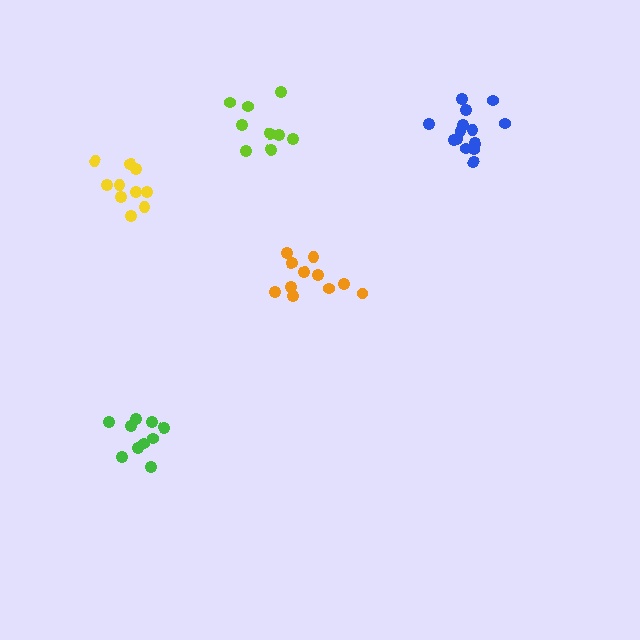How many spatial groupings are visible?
There are 5 spatial groupings.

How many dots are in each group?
Group 1: 11 dots, Group 2: 10 dots, Group 3: 14 dots, Group 4: 10 dots, Group 5: 9 dots (54 total).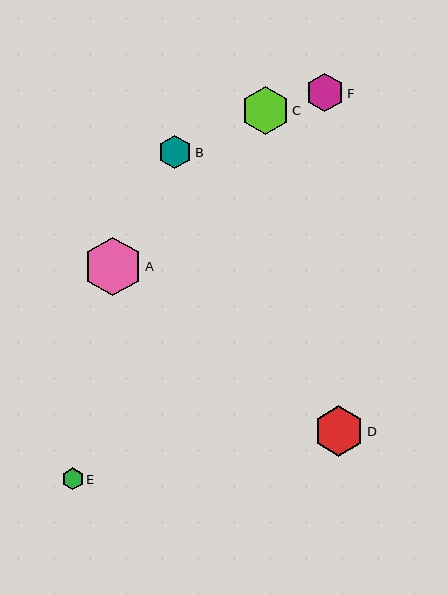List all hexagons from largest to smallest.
From largest to smallest: A, D, C, F, B, E.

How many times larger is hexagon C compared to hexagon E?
Hexagon C is approximately 2.2 times the size of hexagon E.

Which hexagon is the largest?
Hexagon A is the largest with a size of approximately 58 pixels.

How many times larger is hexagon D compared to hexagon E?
Hexagon D is approximately 2.3 times the size of hexagon E.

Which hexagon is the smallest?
Hexagon E is the smallest with a size of approximately 22 pixels.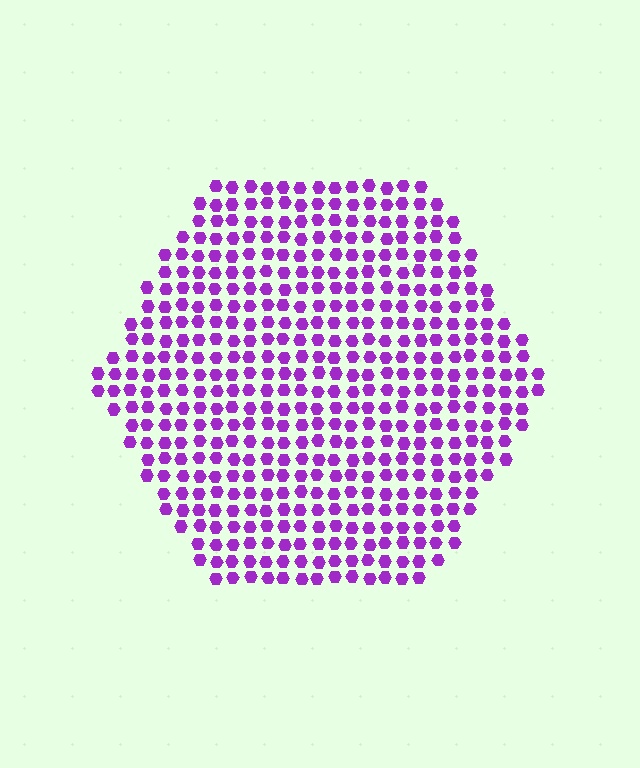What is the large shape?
The large shape is a hexagon.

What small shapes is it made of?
It is made of small hexagons.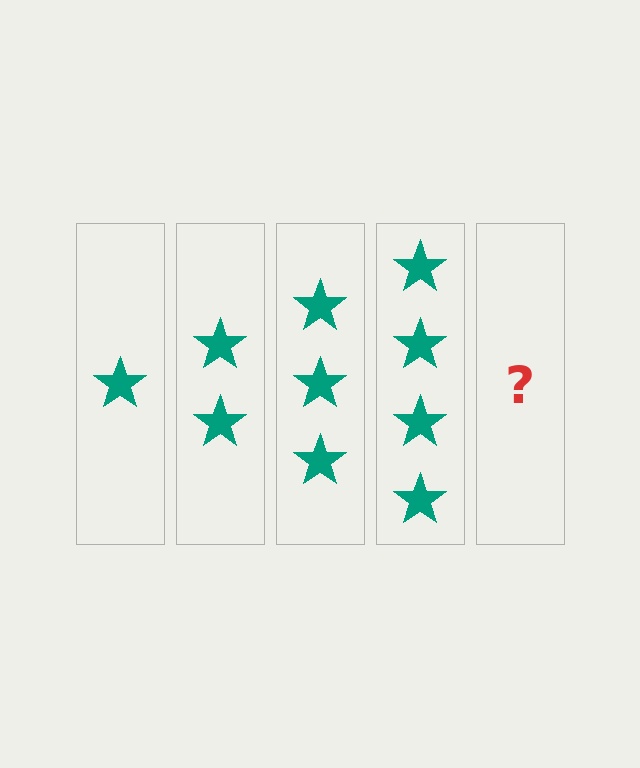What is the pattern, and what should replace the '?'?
The pattern is that each step adds one more star. The '?' should be 5 stars.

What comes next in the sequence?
The next element should be 5 stars.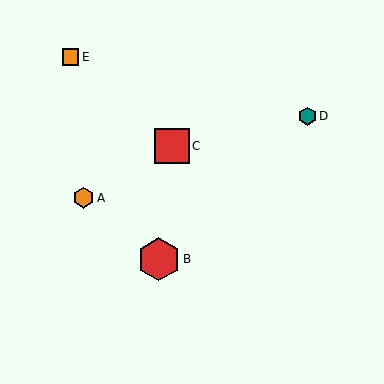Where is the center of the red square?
The center of the red square is at (172, 146).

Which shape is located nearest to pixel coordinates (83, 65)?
The orange square (labeled E) at (71, 57) is nearest to that location.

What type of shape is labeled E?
Shape E is an orange square.